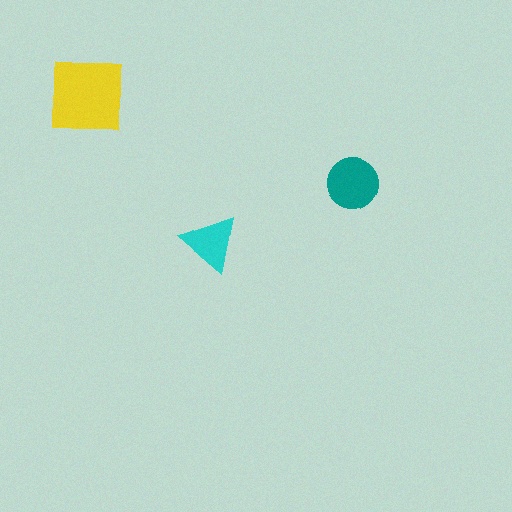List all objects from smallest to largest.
The cyan triangle, the teal circle, the yellow square.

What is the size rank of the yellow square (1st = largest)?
1st.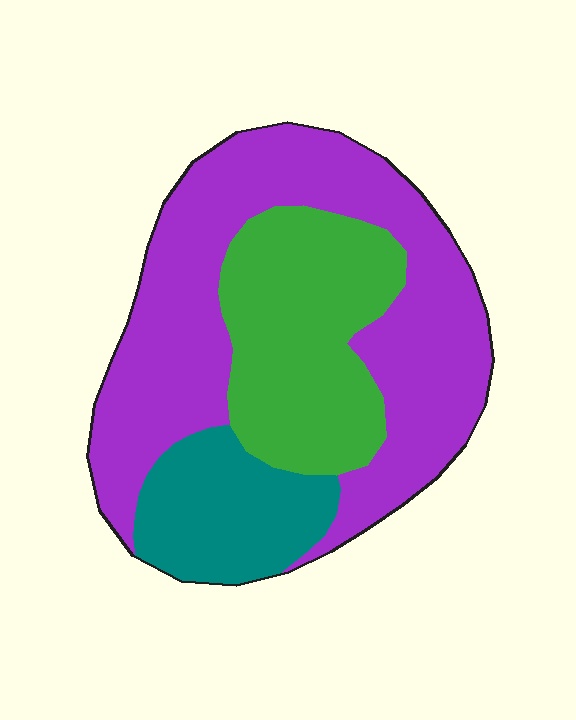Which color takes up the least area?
Teal, at roughly 15%.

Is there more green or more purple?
Purple.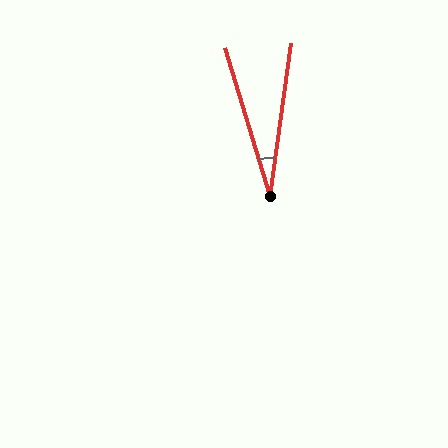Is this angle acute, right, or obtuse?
It is acute.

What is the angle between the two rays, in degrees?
Approximately 25 degrees.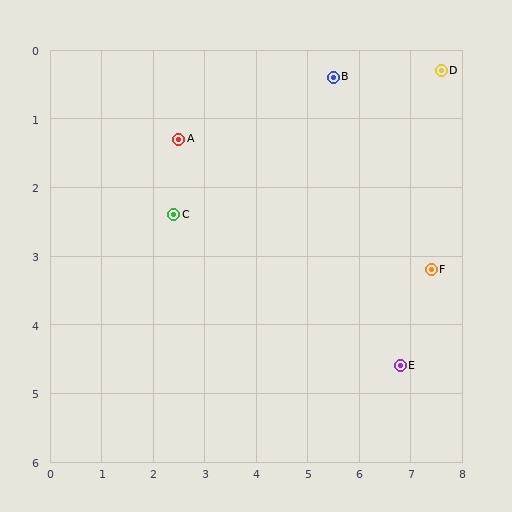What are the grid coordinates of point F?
Point F is at approximately (7.4, 3.2).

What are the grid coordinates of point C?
Point C is at approximately (2.4, 2.4).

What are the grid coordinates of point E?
Point E is at approximately (6.8, 4.6).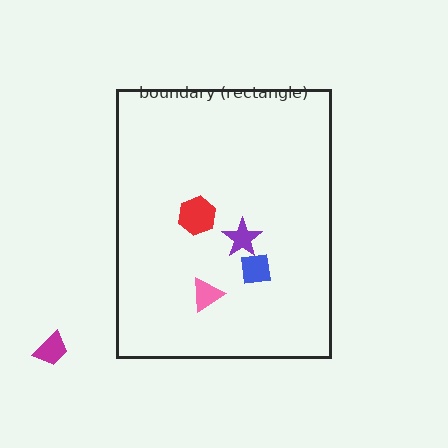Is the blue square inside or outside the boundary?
Inside.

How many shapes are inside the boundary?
4 inside, 1 outside.